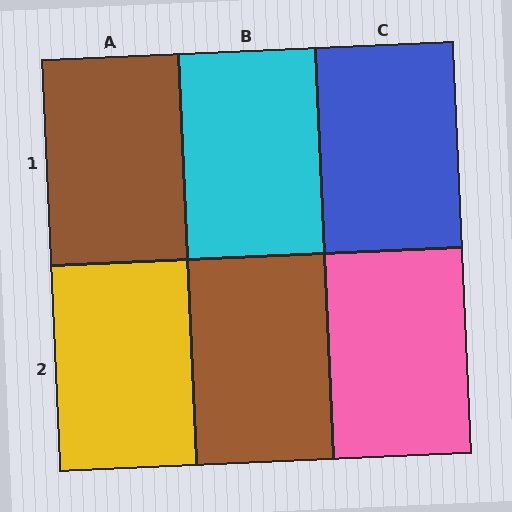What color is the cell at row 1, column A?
Brown.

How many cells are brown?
2 cells are brown.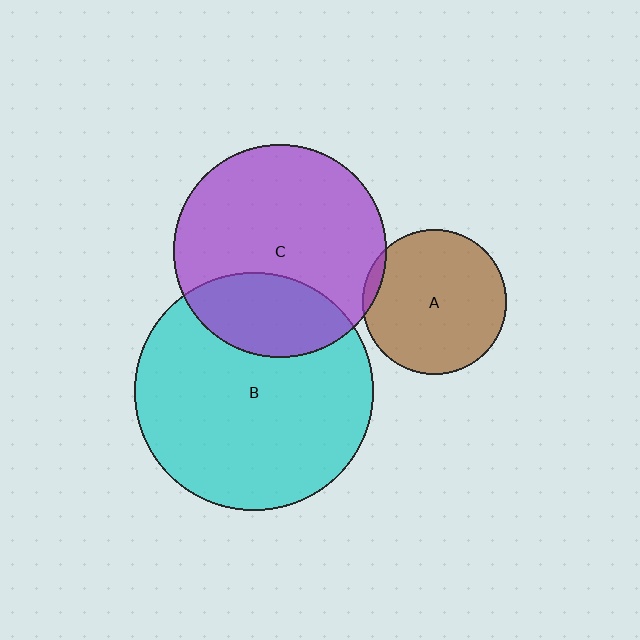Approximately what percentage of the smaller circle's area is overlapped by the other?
Approximately 5%.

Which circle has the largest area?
Circle B (cyan).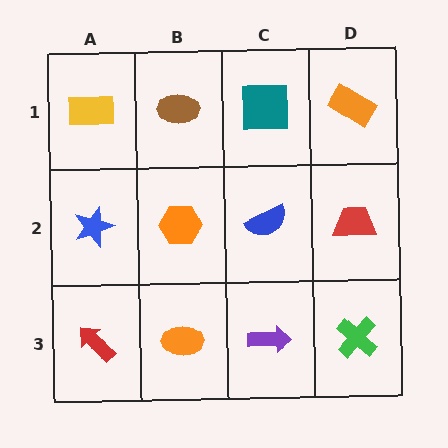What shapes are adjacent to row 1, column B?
An orange hexagon (row 2, column B), a yellow rectangle (row 1, column A), a teal square (row 1, column C).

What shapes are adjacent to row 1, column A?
A blue star (row 2, column A), a brown ellipse (row 1, column B).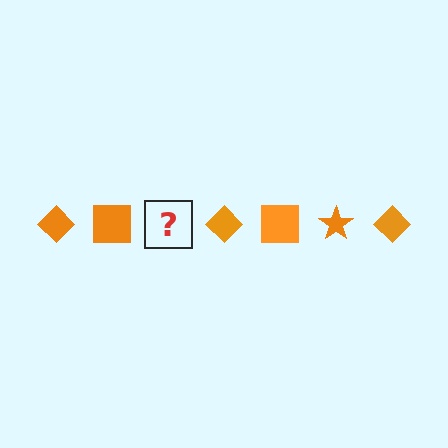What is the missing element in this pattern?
The missing element is an orange star.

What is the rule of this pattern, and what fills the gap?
The rule is that the pattern cycles through diamond, square, star shapes in orange. The gap should be filled with an orange star.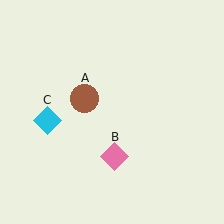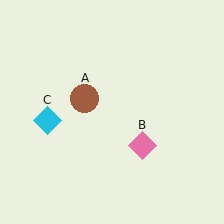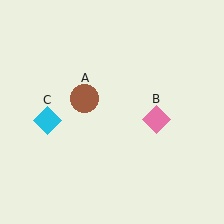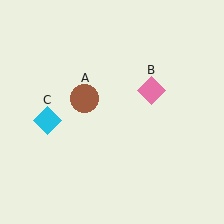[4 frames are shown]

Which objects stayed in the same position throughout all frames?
Brown circle (object A) and cyan diamond (object C) remained stationary.